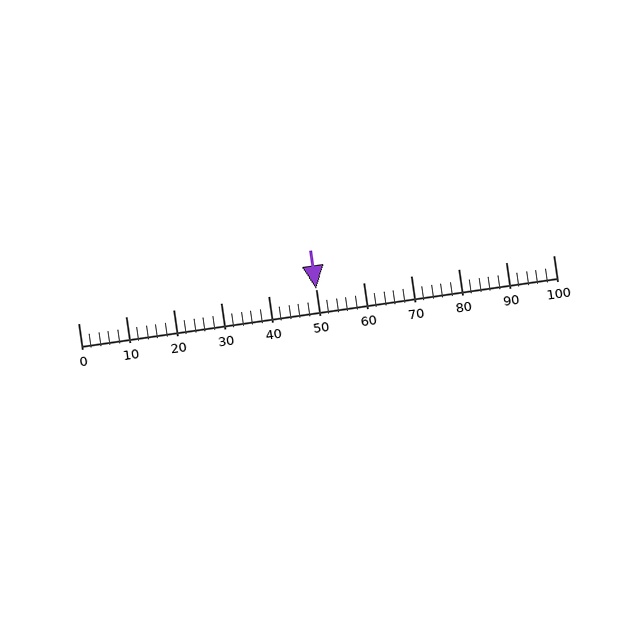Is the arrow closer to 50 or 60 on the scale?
The arrow is closer to 50.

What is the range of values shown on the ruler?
The ruler shows values from 0 to 100.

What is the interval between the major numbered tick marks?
The major tick marks are spaced 10 units apart.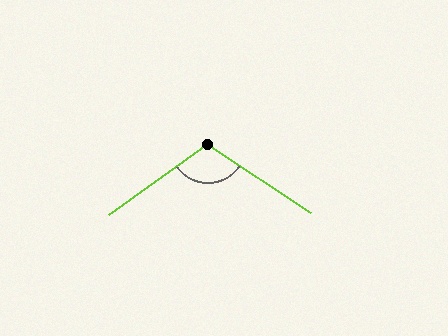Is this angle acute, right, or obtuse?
It is obtuse.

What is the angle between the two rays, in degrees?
Approximately 111 degrees.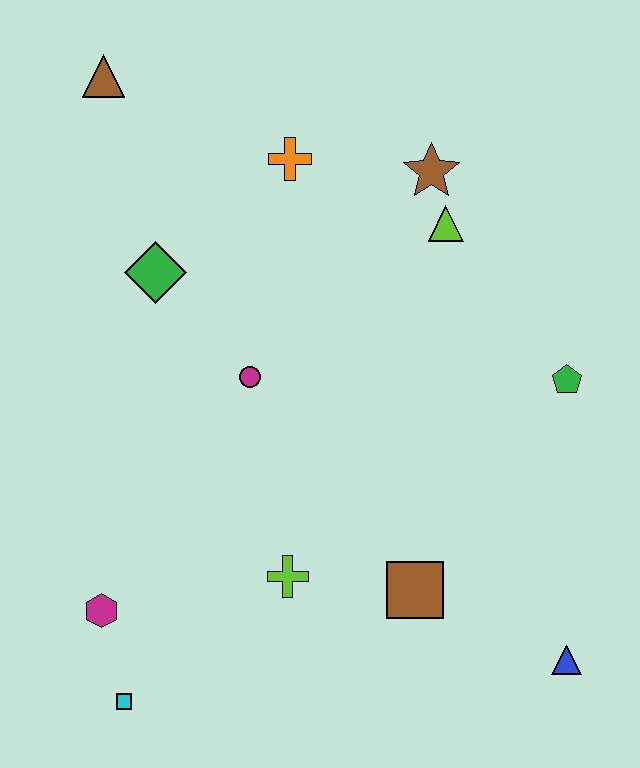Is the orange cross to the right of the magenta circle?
Yes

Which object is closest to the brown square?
The lime cross is closest to the brown square.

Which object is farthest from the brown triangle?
The blue triangle is farthest from the brown triangle.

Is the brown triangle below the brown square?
No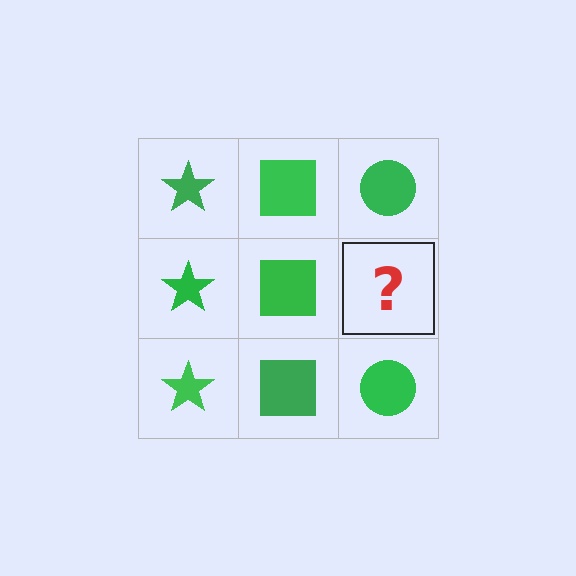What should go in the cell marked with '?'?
The missing cell should contain a green circle.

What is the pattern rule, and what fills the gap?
The rule is that each column has a consistent shape. The gap should be filled with a green circle.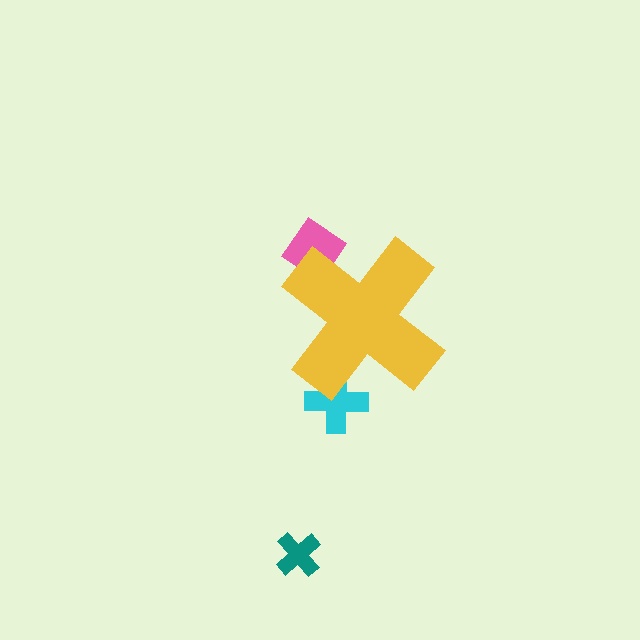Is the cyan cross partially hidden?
Yes, the cyan cross is partially hidden behind the yellow cross.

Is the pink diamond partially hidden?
Yes, the pink diamond is partially hidden behind the yellow cross.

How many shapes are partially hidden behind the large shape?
2 shapes are partially hidden.